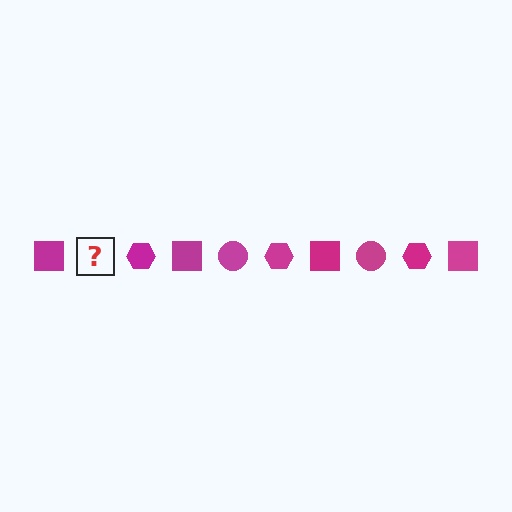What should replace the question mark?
The question mark should be replaced with a magenta circle.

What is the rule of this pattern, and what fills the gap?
The rule is that the pattern cycles through square, circle, hexagon shapes in magenta. The gap should be filled with a magenta circle.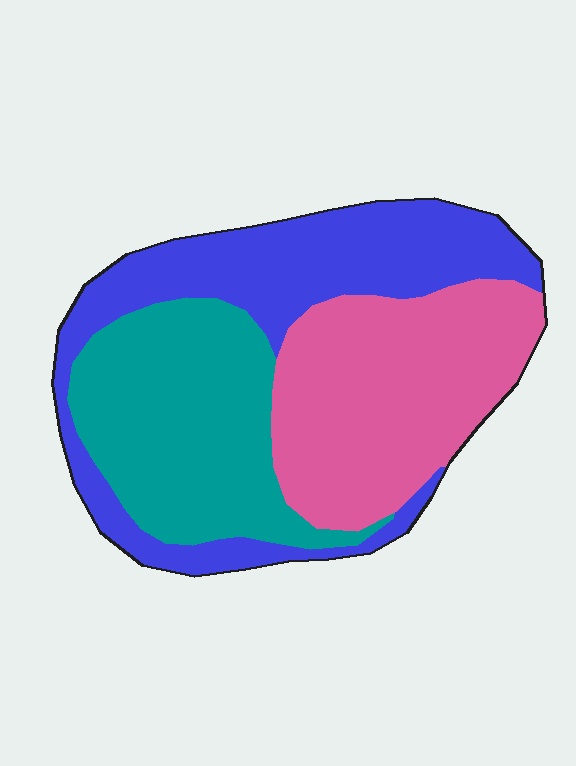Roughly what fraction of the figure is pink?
Pink covers 34% of the figure.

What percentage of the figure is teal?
Teal covers 31% of the figure.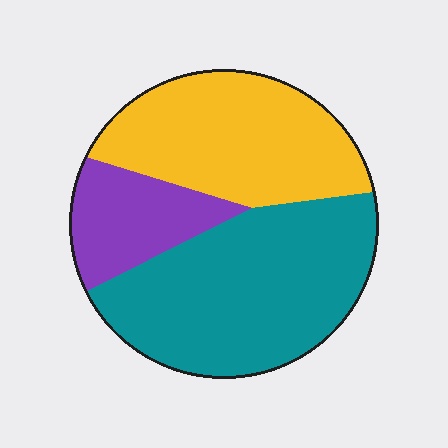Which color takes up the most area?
Teal, at roughly 45%.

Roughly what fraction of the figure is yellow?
Yellow takes up about three eighths (3/8) of the figure.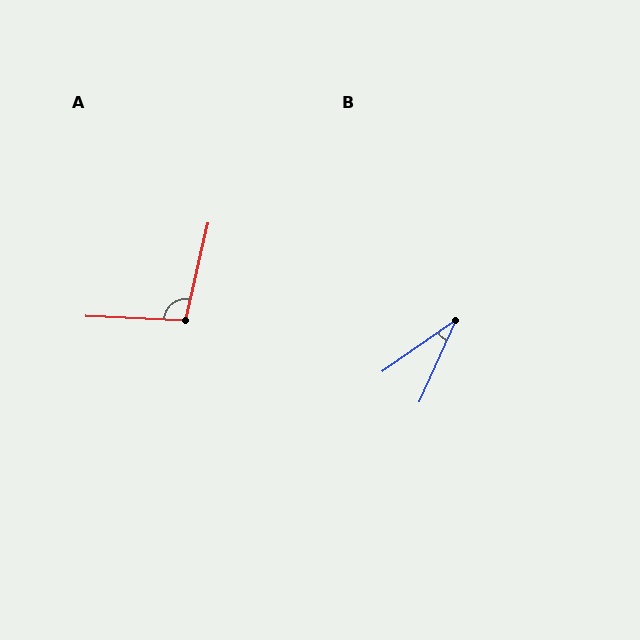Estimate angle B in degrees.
Approximately 31 degrees.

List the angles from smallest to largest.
B (31°), A (101°).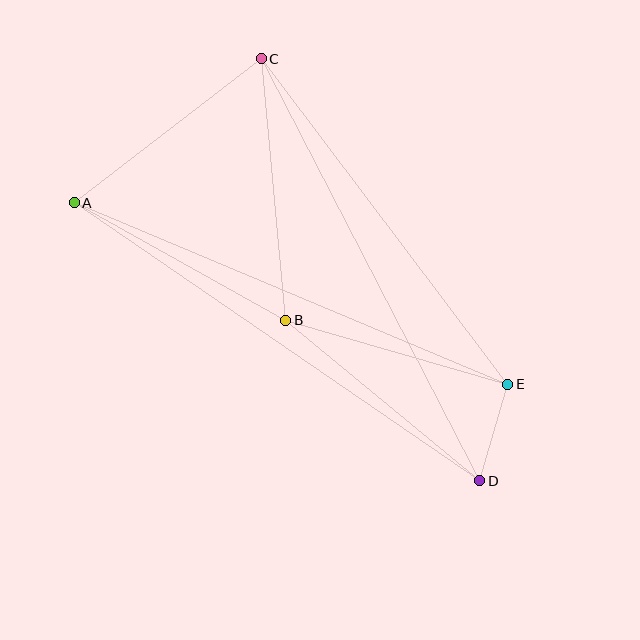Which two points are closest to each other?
Points D and E are closest to each other.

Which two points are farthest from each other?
Points A and D are farthest from each other.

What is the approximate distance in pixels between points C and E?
The distance between C and E is approximately 408 pixels.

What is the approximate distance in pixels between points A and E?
The distance between A and E is approximately 470 pixels.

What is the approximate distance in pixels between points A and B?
The distance between A and B is approximately 242 pixels.